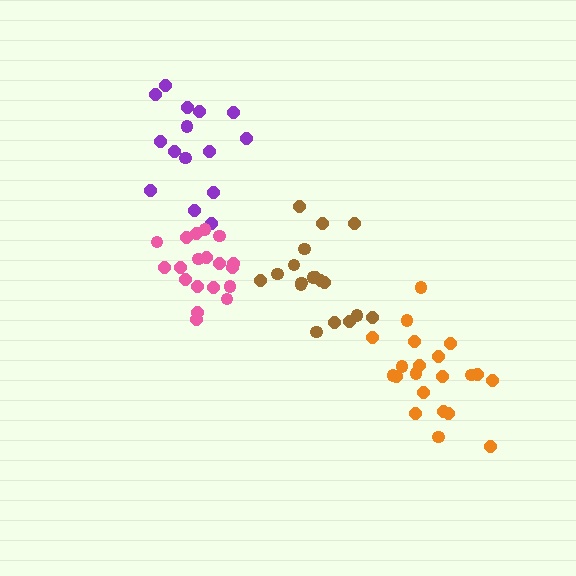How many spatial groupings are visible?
There are 4 spatial groupings.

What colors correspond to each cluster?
The clusters are colored: purple, pink, orange, brown.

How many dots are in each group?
Group 1: 15 dots, Group 2: 19 dots, Group 3: 21 dots, Group 4: 18 dots (73 total).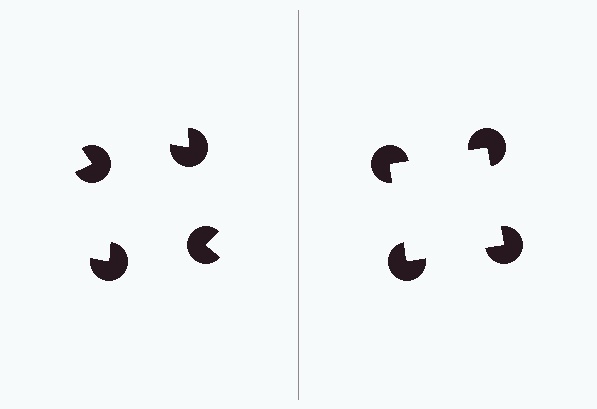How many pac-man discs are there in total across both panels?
8 — 4 on each side.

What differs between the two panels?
The pac-man discs are positioned identically on both sides; only the wedge orientations differ. On the right they align to a square; on the left they are misaligned.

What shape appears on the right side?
An illusory square.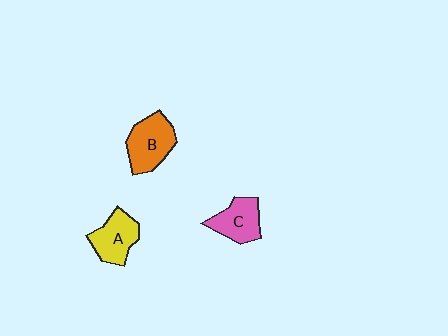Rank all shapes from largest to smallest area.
From largest to smallest: B (orange), A (yellow), C (pink).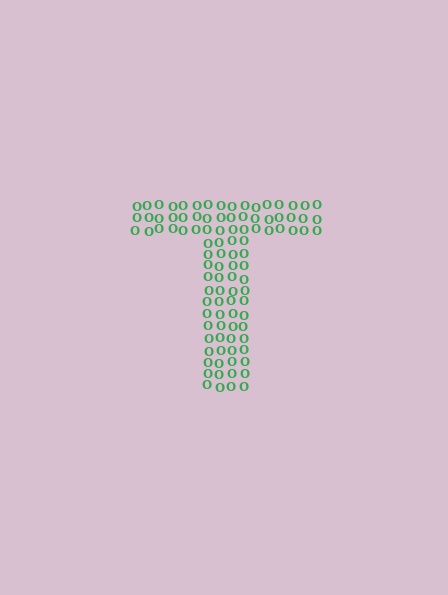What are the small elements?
The small elements are letter O's.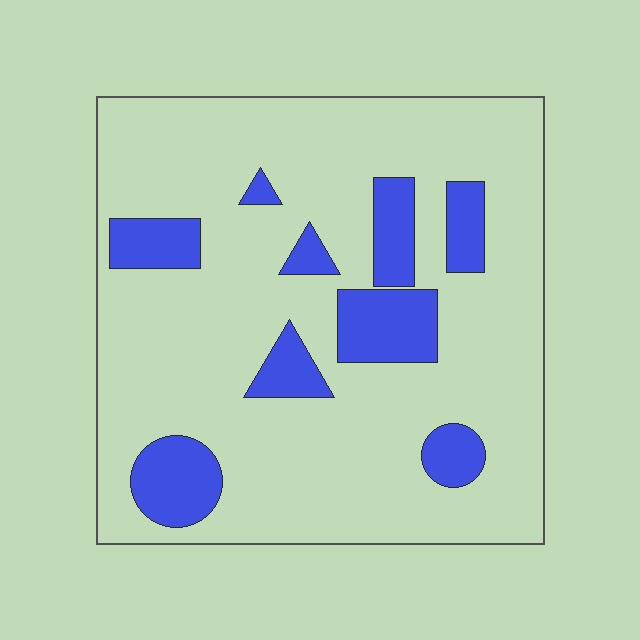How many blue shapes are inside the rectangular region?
9.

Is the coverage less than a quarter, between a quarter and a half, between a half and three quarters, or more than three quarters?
Less than a quarter.